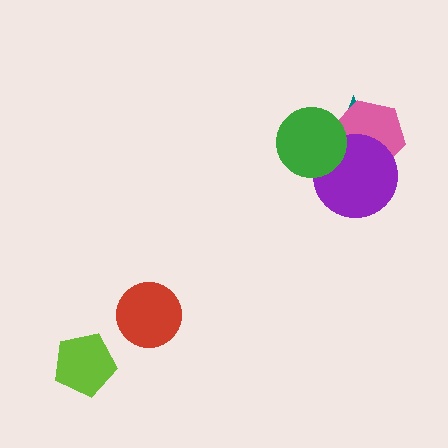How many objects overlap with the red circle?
0 objects overlap with the red circle.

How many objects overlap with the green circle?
3 objects overlap with the green circle.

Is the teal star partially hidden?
Yes, it is partially covered by another shape.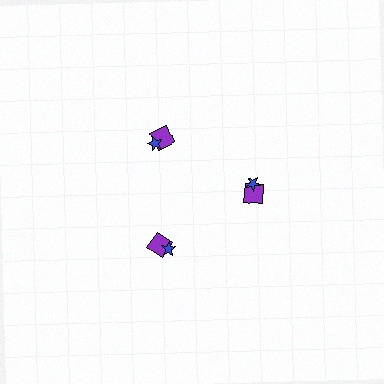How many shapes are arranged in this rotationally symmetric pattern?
There are 6 shapes, arranged in 3 groups of 2.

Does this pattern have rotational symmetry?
Yes, this pattern has 3-fold rotational symmetry. It looks the same after rotating 120 degrees around the center.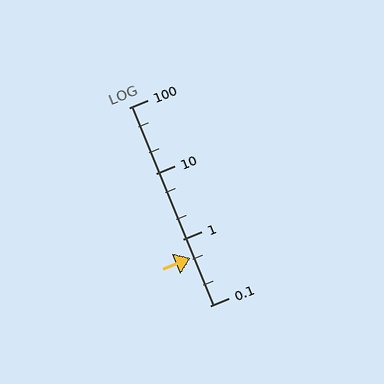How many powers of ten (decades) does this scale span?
The scale spans 3 decades, from 0.1 to 100.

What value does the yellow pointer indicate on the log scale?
The pointer indicates approximately 0.53.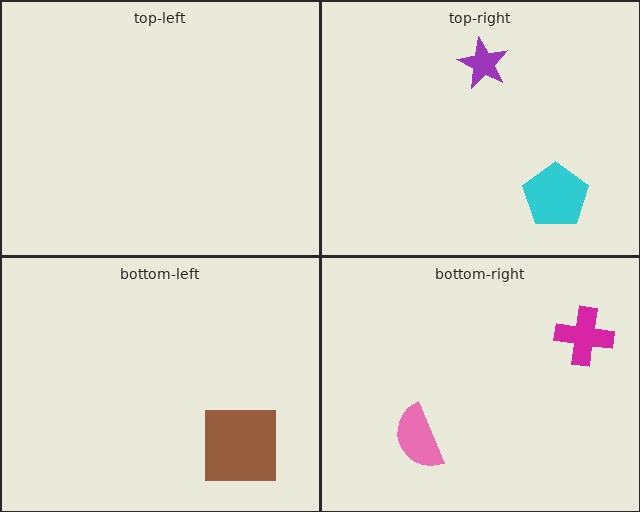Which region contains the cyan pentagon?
The top-right region.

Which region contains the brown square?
The bottom-left region.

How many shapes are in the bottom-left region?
1.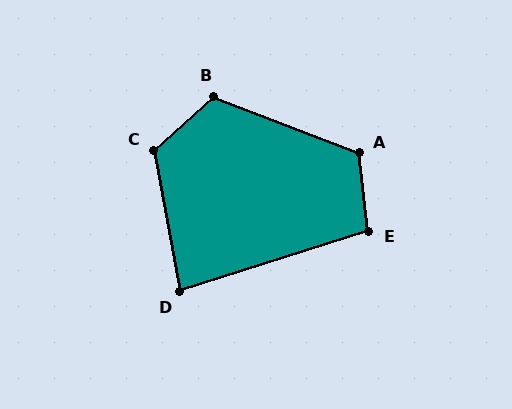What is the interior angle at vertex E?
Approximately 101 degrees (obtuse).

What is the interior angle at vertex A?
Approximately 118 degrees (obtuse).